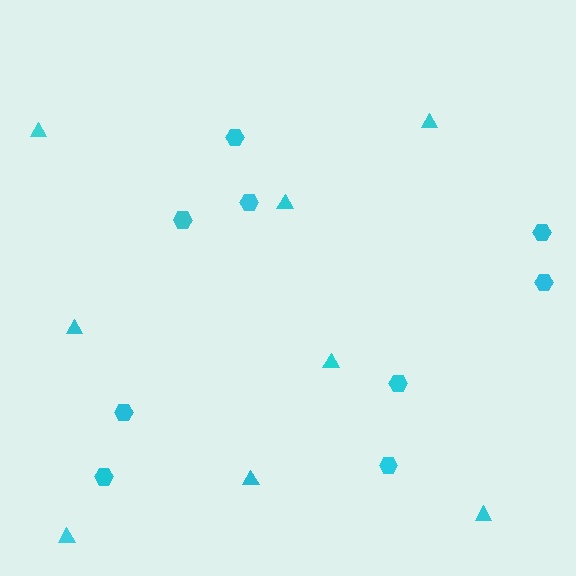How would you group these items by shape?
There are 2 groups: one group of triangles (8) and one group of hexagons (9).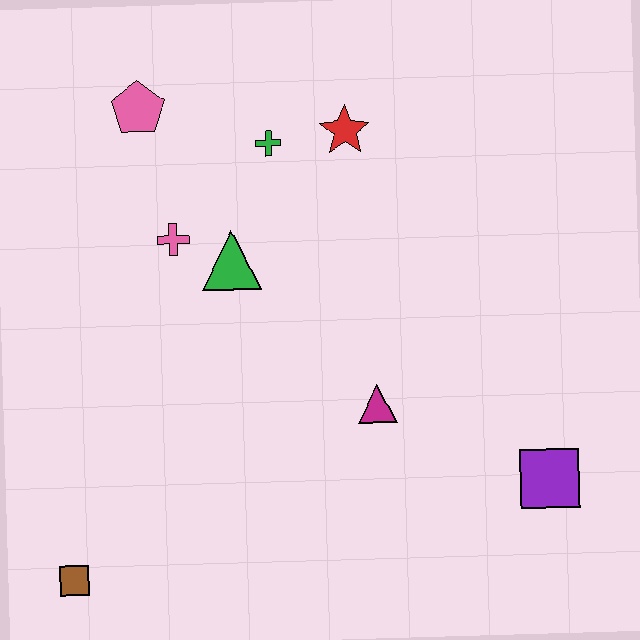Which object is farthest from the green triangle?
The purple square is farthest from the green triangle.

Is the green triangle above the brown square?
Yes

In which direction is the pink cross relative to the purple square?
The pink cross is to the left of the purple square.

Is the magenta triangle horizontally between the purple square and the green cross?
Yes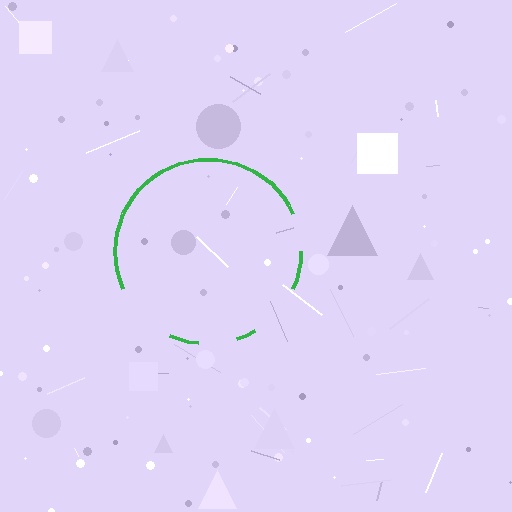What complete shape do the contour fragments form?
The contour fragments form a circle.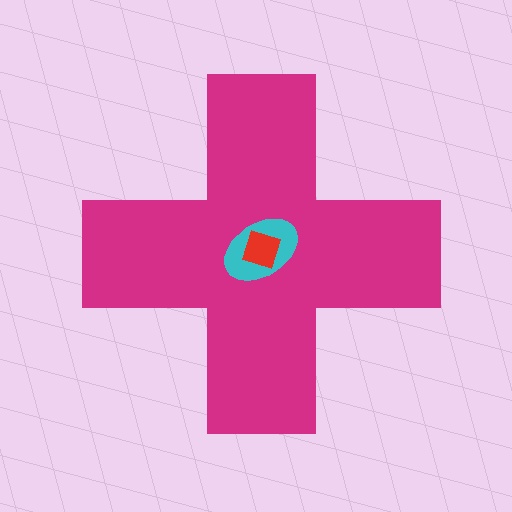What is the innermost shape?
The red square.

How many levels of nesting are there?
3.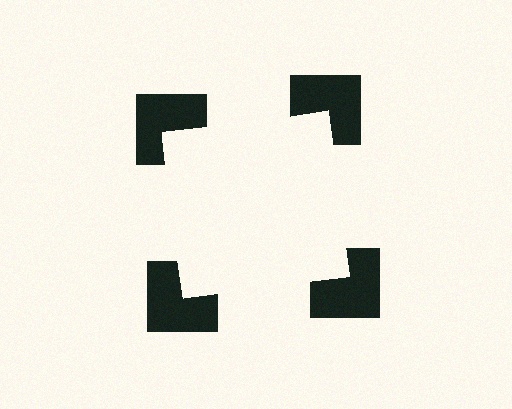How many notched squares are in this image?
There are 4 — one at each vertex of the illusory square.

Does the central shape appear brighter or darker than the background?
It typically appears slightly brighter than the background, even though no actual brightness change is drawn.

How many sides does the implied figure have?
4 sides.